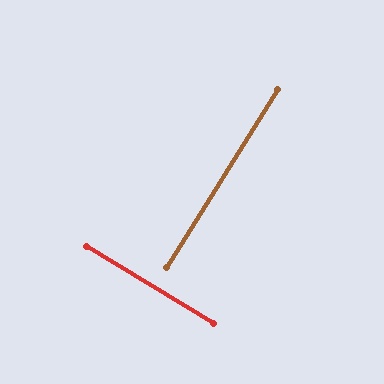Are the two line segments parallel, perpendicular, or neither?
Perpendicular — they meet at approximately 89°.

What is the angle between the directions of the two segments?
Approximately 89 degrees.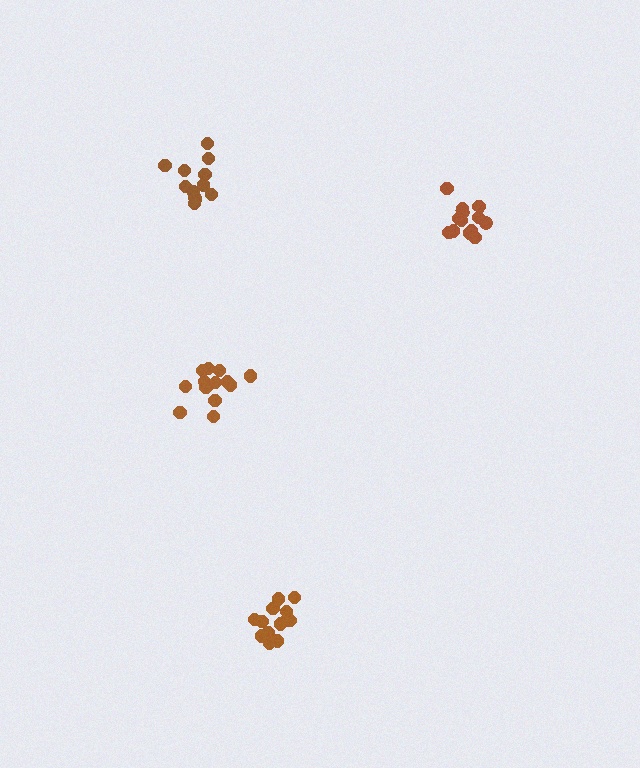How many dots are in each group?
Group 1: 12 dots, Group 2: 13 dots, Group 3: 13 dots, Group 4: 14 dots (52 total).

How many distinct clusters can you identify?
There are 4 distinct clusters.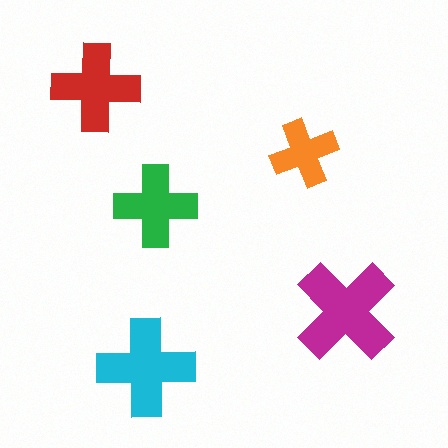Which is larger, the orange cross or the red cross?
The red one.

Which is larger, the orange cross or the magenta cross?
The magenta one.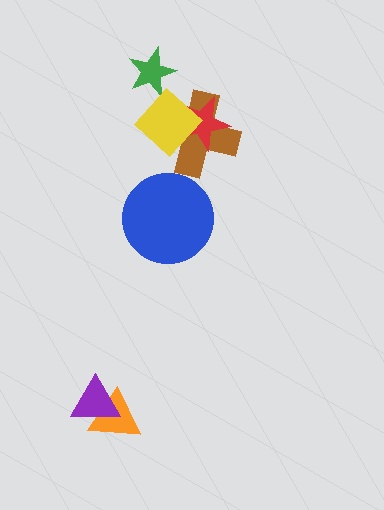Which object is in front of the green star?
The yellow diamond is in front of the green star.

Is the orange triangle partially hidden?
Yes, it is partially covered by another shape.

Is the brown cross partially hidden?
Yes, it is partially covered by another shape.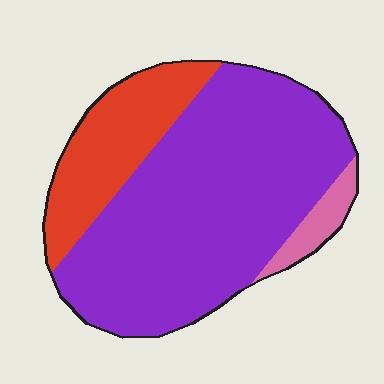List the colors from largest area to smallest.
From largest to smallest: purple, red, pink.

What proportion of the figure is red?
Red covers about 20% of the figure.